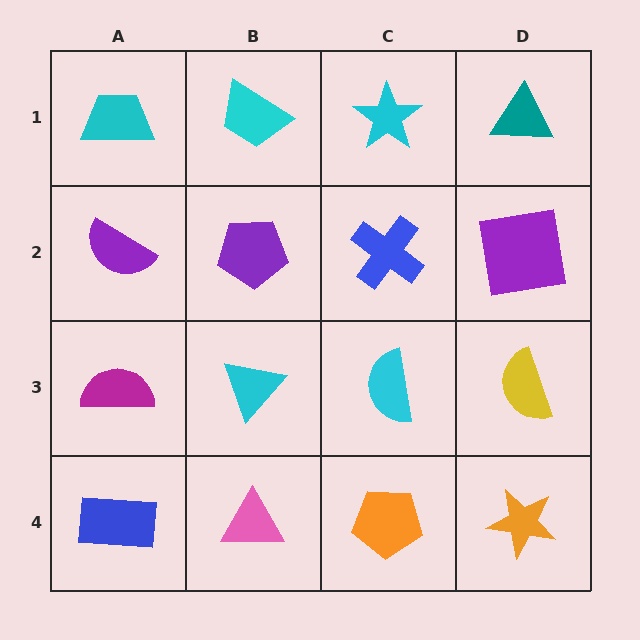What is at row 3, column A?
A magenta semicircle.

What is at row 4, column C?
An orange pentagon.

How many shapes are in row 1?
4 shapes.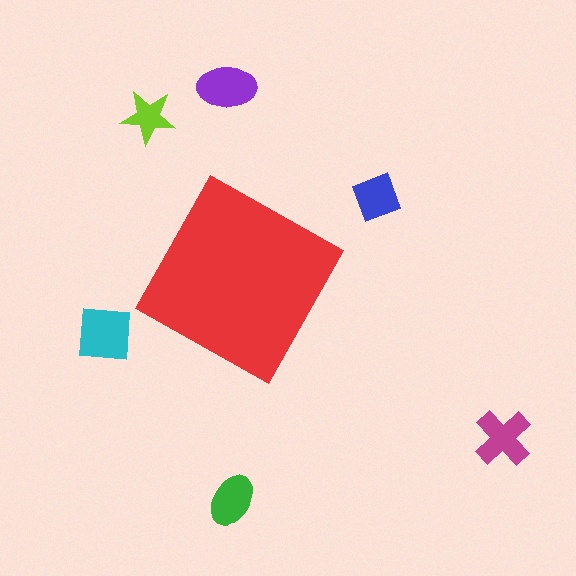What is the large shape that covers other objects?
A red diamond.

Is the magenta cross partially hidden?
No, the magenta cross is fully visible.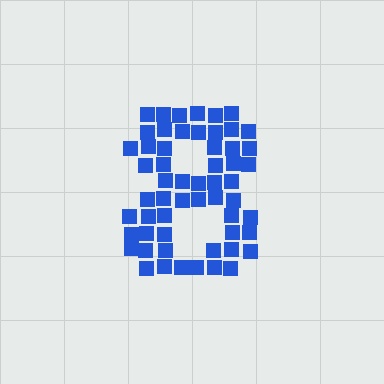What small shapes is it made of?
It is made of small squares.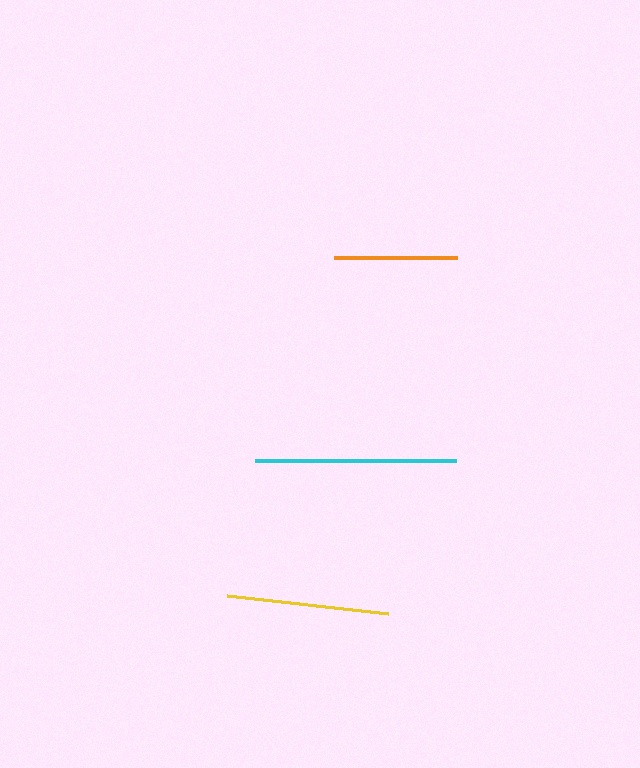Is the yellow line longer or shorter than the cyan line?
The cyan line is longer than the yellow line.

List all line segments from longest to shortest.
From longest to shortest: cyan, yellow, orange.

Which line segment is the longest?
The cyan line is the longest at approximately 201 pixels.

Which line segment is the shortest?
The orange line is the shortest at approximately 123 pixels.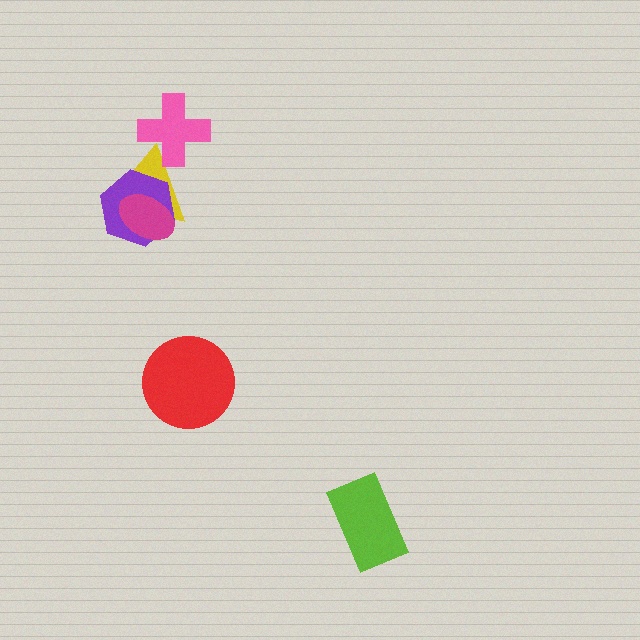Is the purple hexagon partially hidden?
Yes, it is partially covered by another shape.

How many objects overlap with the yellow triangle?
3 objects overlap with the yellow triangle.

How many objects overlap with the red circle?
0 objects overlap with the red circle.